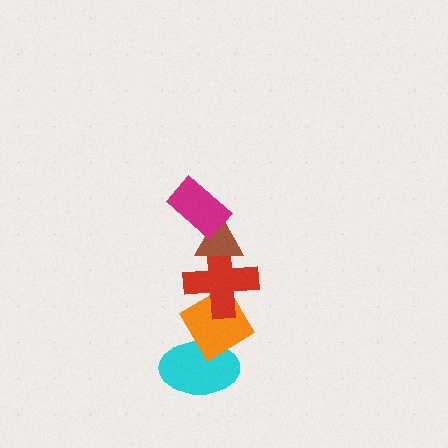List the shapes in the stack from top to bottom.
From top to bottom: the magenta rectangle, the brown triangle, the red cross, the orange diamond, the cyan ellipse.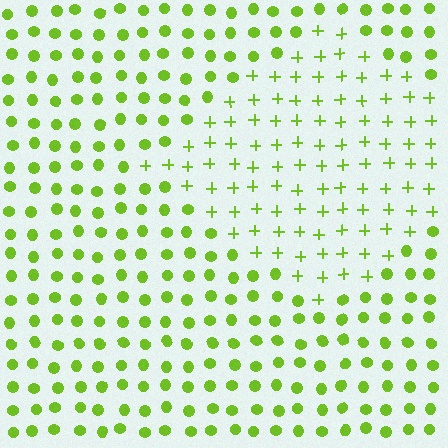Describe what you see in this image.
The image is filled with small lime elements arranged in a uniform grid. A diamond-shaped region contains plus signs, while the surrounding area contains circles. The boundary is defined purely by the change in element shape.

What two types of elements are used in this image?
The image uses plus signs inside the diamond region and circles outside it.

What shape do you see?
I see a diamond.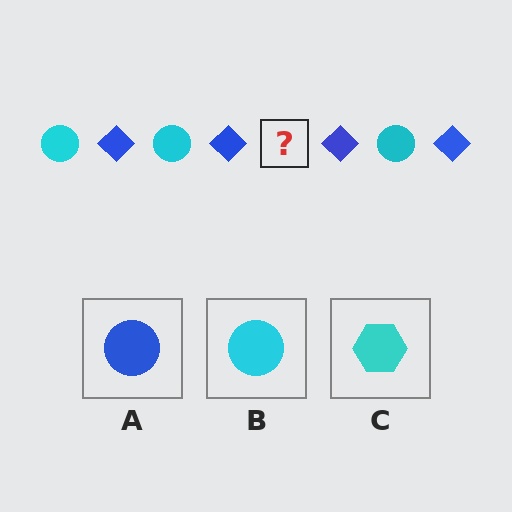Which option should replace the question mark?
Option B.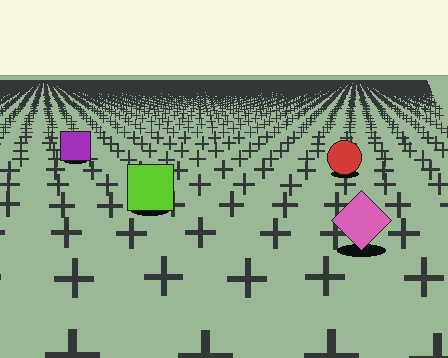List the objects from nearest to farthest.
From nearest to farthest: the pink diamond, the lime square, the red circle, the purple square.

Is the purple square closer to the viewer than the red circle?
No. The red circle is closer — you can tell from the texture gradient: the ground texture is coarser near it.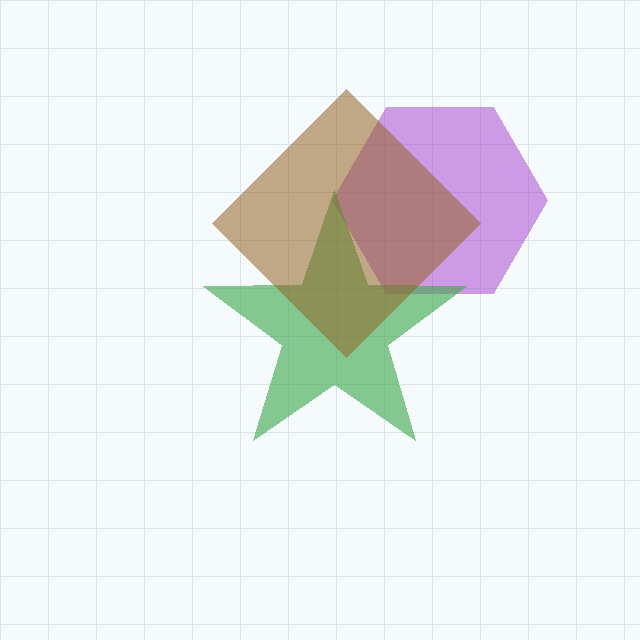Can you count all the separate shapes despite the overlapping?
Yes, there are 3 separate shapes.